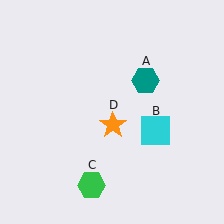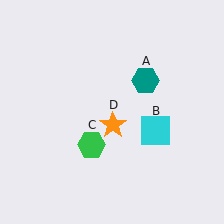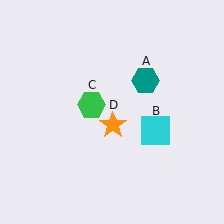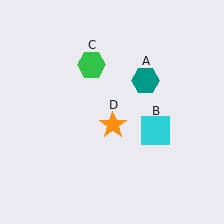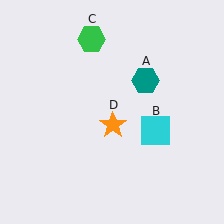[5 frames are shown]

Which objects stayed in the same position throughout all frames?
Teal hexagon (object A) and cyan square (object B) and orange star (object D) remained stationary.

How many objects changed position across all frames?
1 object changed position: green hexagon (object C).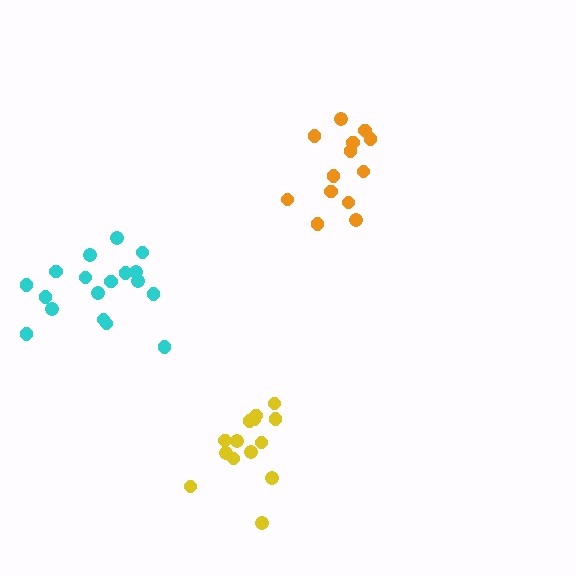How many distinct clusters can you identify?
There are 3 distinct clusters.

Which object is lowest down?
The yellow cluster is bottommost.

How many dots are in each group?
Group 1: 14 dots, Group 2: 18 dots, Group 3: 13 dots (45 total).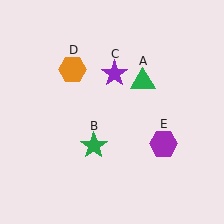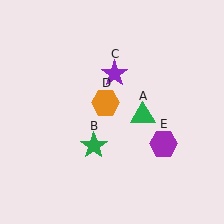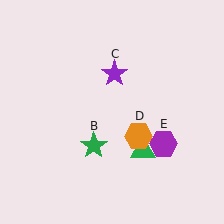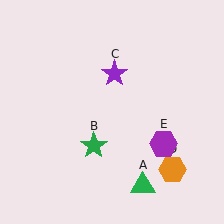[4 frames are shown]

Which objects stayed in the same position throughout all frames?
Green star (object B) and purple star (object C) and purple hexagon (object E) remained stationary.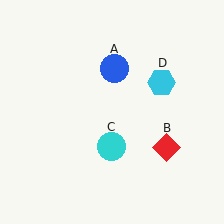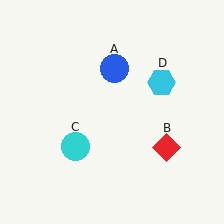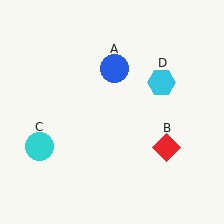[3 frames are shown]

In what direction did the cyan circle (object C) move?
The cyan circle (object C) moved left.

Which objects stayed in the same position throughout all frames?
Blue circle (object A) and red diamond (object B) and cyan hexagon (object D) remained stationary.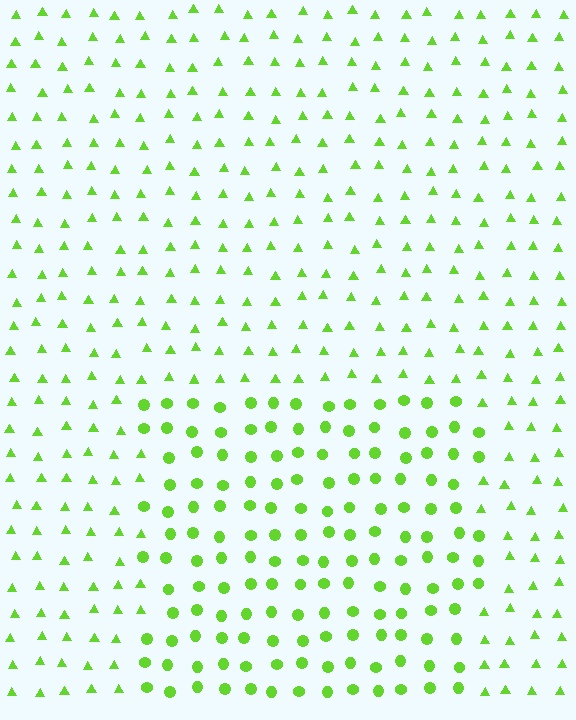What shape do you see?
I see a rectangle.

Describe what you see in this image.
The image is filled with small lime elements arranged in a uniform grid. A rectangle-shaped region contains circles, while the surrounding area contains triangles. The boundary is defined purely by the change in element shape.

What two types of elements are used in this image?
The image uses circles inside the rectangle region and triangles outside it.